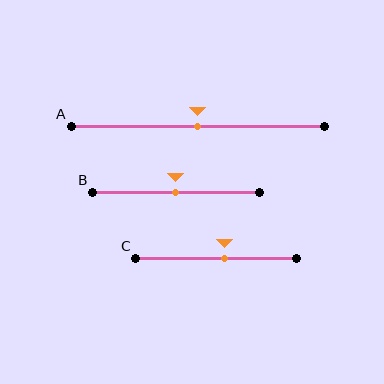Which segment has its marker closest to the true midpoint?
Segment A has its marker closest to the true midpoint.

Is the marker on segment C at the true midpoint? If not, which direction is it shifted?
No, the marker on segment C is shifted to the right by about 5% of the segment length.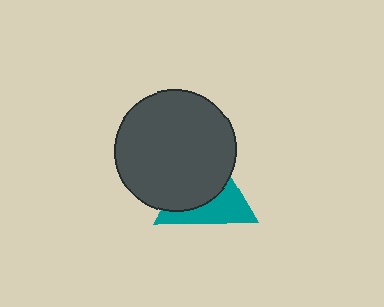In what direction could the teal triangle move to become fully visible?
The teal triangle could move toward the lower-right. That would shift it out from behind the dark gray circle entirely.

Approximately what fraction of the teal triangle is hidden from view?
Roughly 57% of the teal triangle is hidden behind the dark gray circle.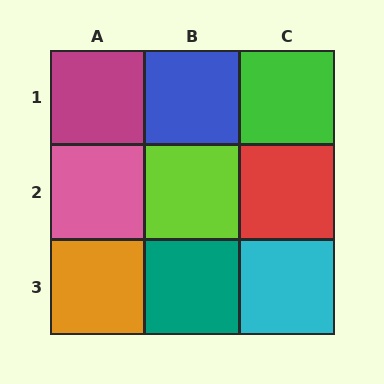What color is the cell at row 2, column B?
Lime.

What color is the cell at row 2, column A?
Pink.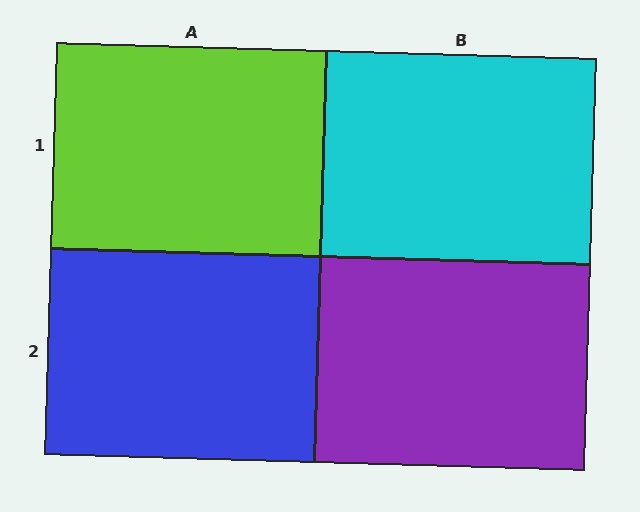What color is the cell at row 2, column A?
Blue.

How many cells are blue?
1 cell is blue.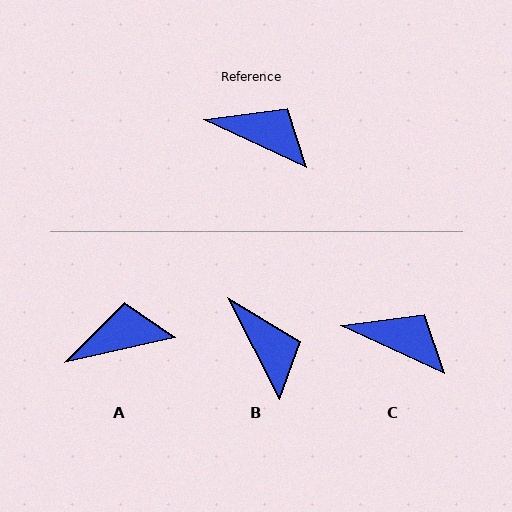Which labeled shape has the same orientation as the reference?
C.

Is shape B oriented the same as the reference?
No, it is off by about 38 degrees.